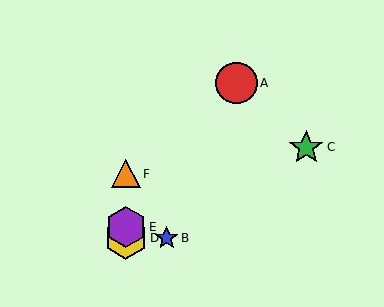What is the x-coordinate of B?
Object B is at x≈167.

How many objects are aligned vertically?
3 objects (D, E, F) are aligned vertically.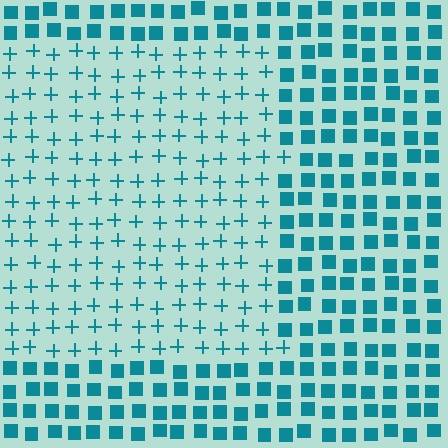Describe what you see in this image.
The image is filled with small teal elements arranged in a uniform grid. A rectangle-shaped region contains plus signs, while the surrounding area contains squares. The boundary is defined purely by the change in element shape.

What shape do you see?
I see a rectangle.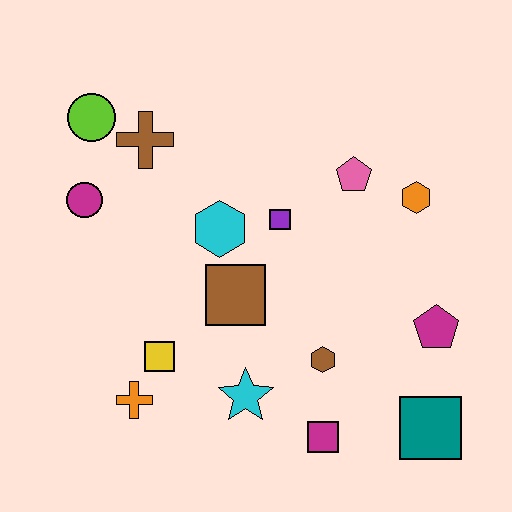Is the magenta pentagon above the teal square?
Yes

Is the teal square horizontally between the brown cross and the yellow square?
No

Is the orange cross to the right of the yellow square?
No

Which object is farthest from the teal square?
The lime circle is farthest from the teal square.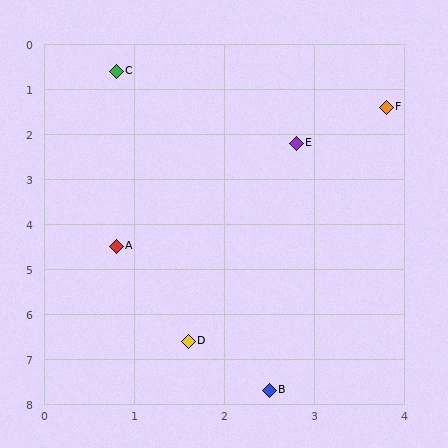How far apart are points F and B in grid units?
Points F and B are about 6.4 grid units apart.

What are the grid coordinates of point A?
Point A is at approximately (0.8, 4.5).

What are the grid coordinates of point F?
Point F is at approximately (3.8, 1.4).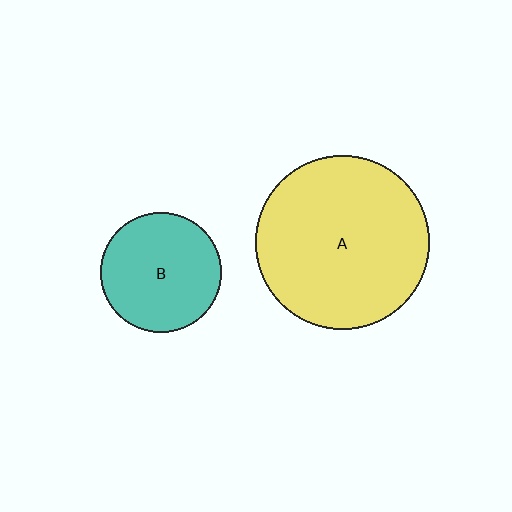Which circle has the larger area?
Circle A (yellow).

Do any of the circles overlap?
No, none of the circles overlap.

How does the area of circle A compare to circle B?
Approximately 2.1 times.